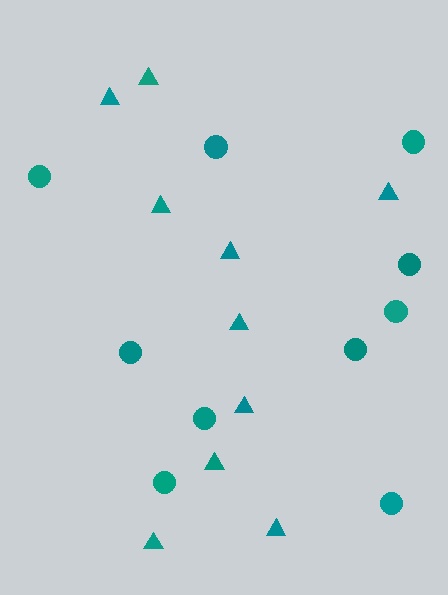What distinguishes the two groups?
There are 2 groups: one group of circles (10) and one group of triangles (10).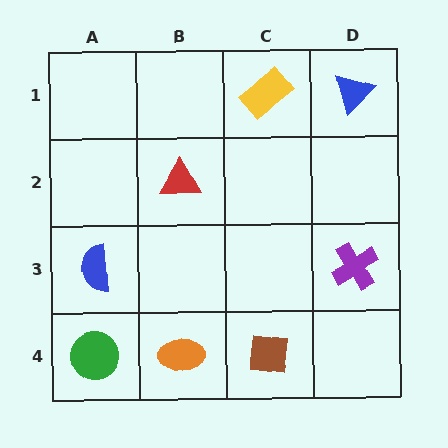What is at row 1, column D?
A blue triangle.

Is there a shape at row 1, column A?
No, that cell is empty.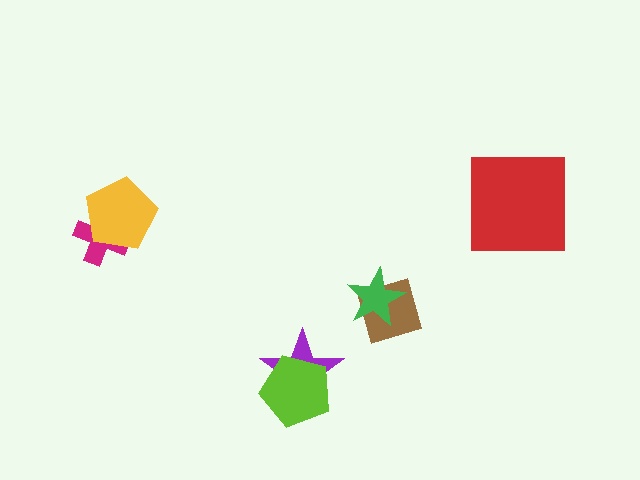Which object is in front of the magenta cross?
The yellow pentagon is in front of the magenta cross.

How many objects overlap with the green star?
1 object overlaps with the green star.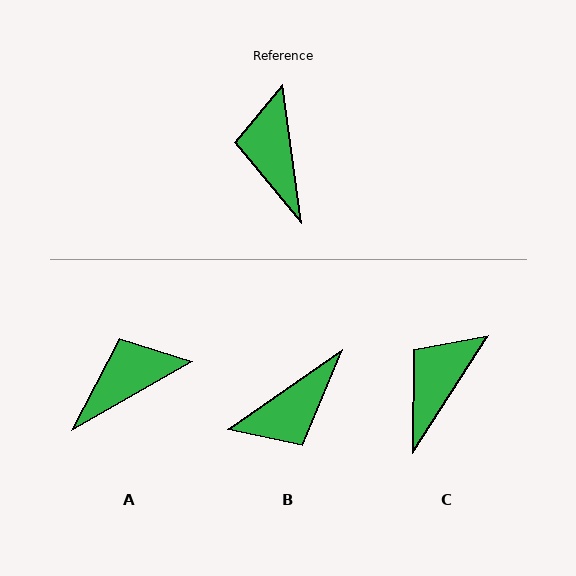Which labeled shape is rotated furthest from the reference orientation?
B, about 118 degrees away.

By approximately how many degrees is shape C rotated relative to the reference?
Approximately 40 degrees clockwise.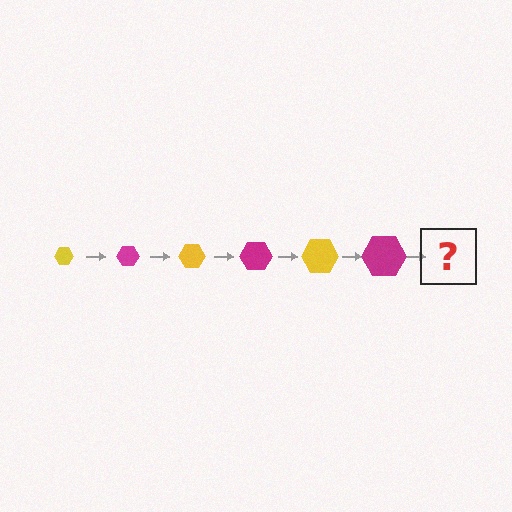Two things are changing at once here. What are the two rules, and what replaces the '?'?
The two rules are that the hexagon grows larger each step and the color cycles through yellow and magenta. The '?' should be a yellow hexagon, larger than the previous one.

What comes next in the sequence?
The next element should be a yellow hexagon, larger than the previous one.